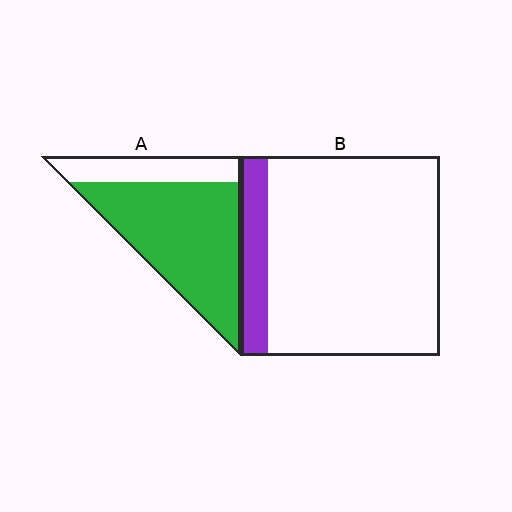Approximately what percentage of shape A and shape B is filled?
A is approximately 75% and B is approximately 15%.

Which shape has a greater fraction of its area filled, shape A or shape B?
Shape A.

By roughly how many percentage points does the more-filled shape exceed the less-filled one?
By roughly 60 percentage points (A over B).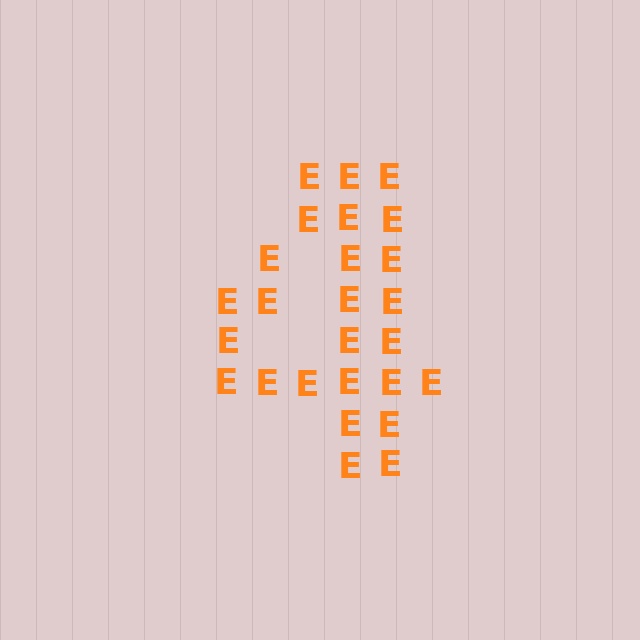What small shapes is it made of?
It is made of small letter E's.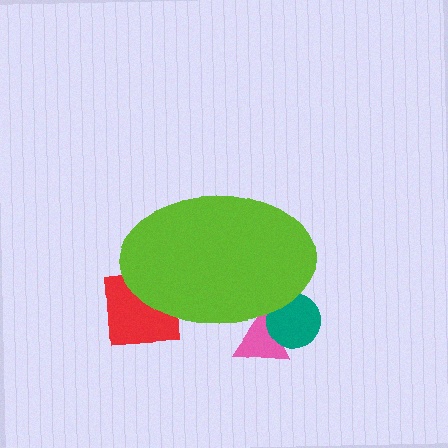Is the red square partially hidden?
Yes, the red square is partially hidden behind the lime ellipse.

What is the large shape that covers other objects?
A lime ellipse.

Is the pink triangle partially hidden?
Yes, the pink triangle is partially hidden behind the lime ellipse.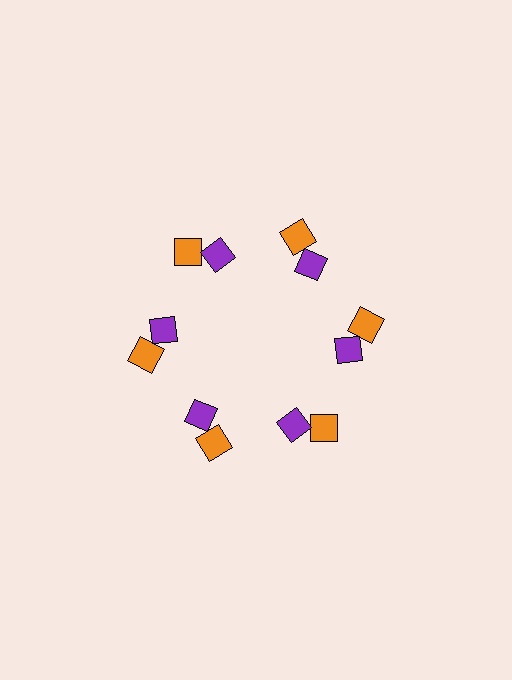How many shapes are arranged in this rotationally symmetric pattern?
There are 12 shapes, arranged in 6 groups of 2.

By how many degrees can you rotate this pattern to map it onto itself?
The pattern maps onto itself every 60 degrees of rotation.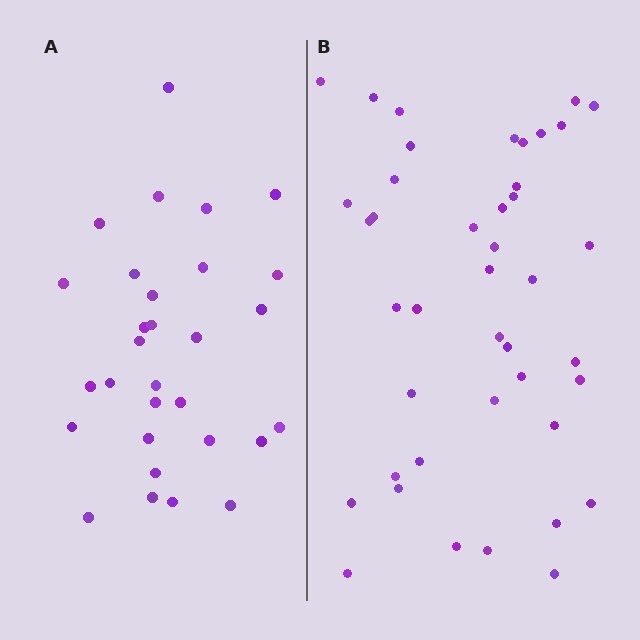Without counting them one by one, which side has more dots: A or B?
Region B (the right region) has more dots.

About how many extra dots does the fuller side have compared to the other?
Region B has roughly 12 or so more dots than region A.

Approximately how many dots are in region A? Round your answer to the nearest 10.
About 30 dots.